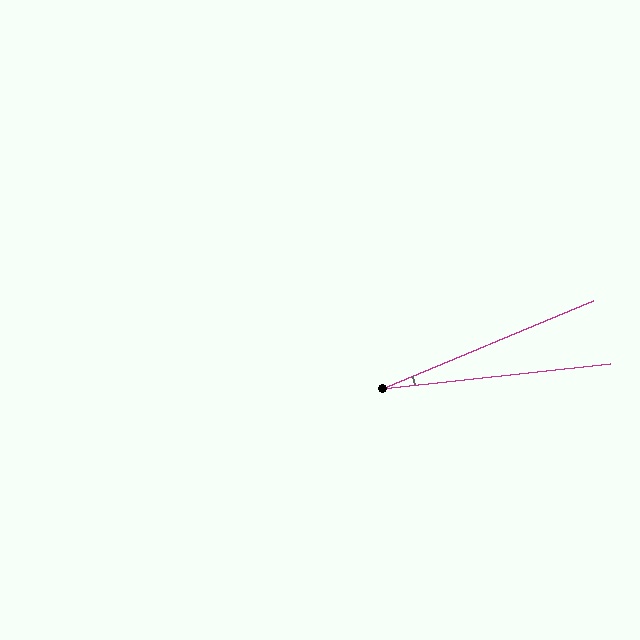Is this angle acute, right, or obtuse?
It is acute.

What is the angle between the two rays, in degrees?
Approximately 16 degrees.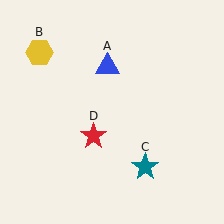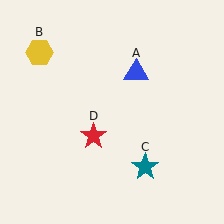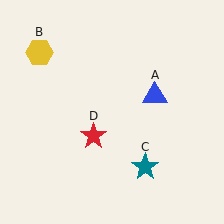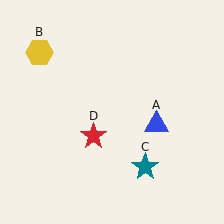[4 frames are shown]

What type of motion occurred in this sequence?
The blue triangle (object A) rotated clockwise around the center of the scene.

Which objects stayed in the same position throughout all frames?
Yellow hexagon (object B) and teal star (object C) and red star (object D) remained stationary.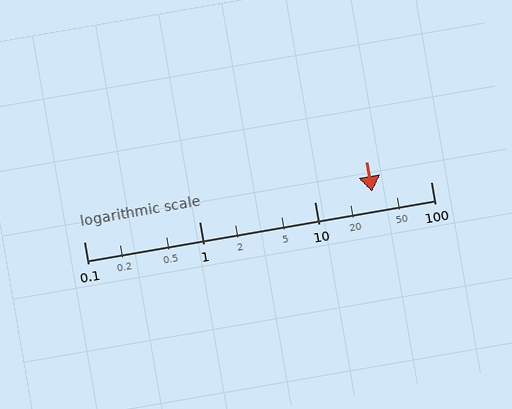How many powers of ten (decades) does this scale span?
The scale spans 3 decades, from 0.1 to 100.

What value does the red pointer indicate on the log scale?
The pointer indicates approximately 31.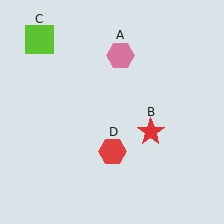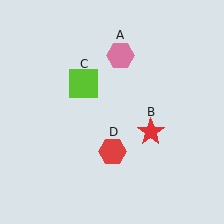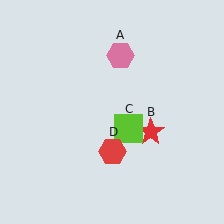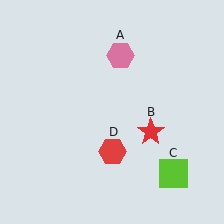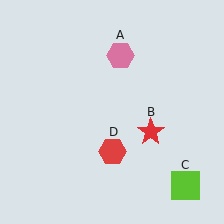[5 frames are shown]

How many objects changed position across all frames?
1 object changed position: lime square (object C).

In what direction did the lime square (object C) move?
The lime square (object C) moved down and to the right.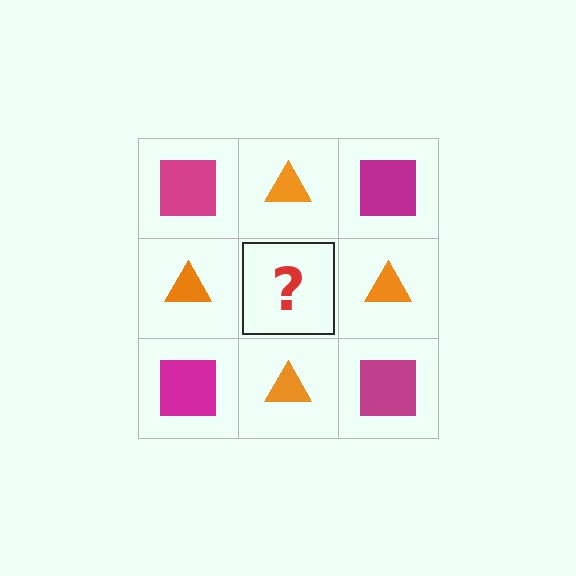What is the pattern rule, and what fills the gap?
The rule is that it alternates magenta square and orange triangle in a checkerboard pattern. The gap should be filled with a magenta square.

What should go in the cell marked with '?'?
The missing cell should contain a magenta square.